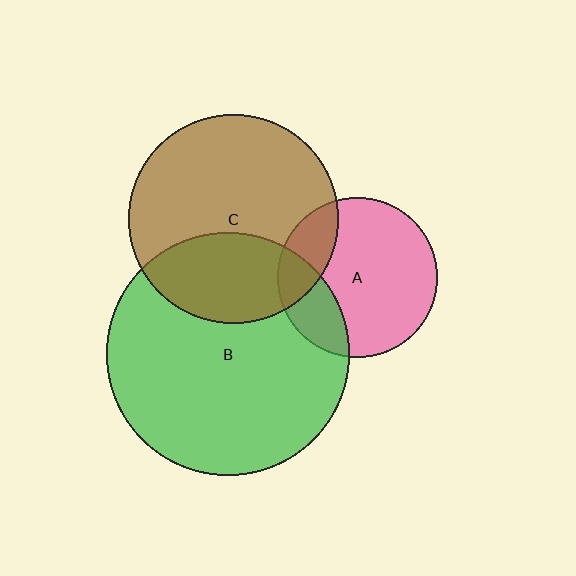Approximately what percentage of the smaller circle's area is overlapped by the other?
Approximately 35%.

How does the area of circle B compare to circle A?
Approximately 2.3 times.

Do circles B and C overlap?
Yes.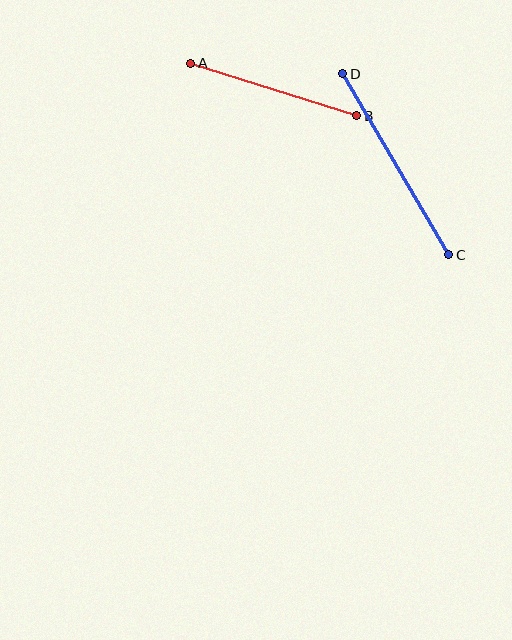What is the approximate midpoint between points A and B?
The midpoint is at approximately (274, 90) pixels.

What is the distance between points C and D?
The distance is approximately 209 pixels.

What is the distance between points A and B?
The distance is approximately 174 pixels.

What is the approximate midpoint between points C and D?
The midpoint is at approximately (396, 164) pixels.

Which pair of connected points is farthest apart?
Points C and D are farthest apart.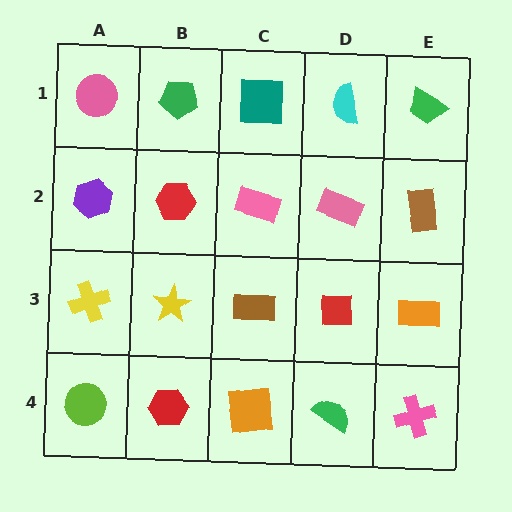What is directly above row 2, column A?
A pink circle.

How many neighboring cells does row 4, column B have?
3.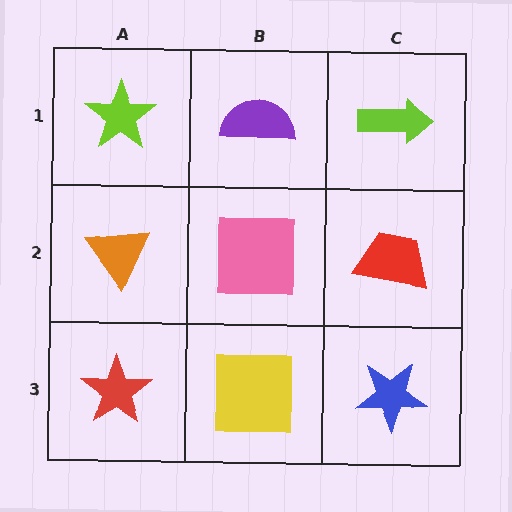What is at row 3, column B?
A yellow square.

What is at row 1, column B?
A purple semicircle.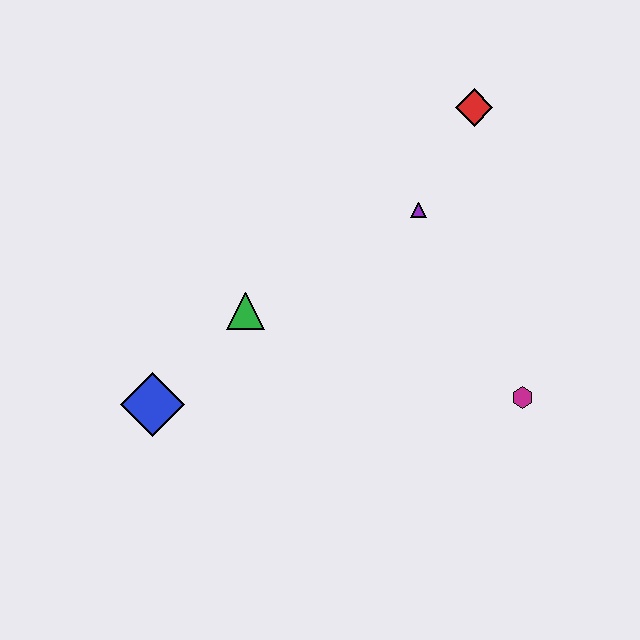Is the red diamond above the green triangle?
Yes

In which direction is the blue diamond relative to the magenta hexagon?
The blue diamond is to the left of the magenta hexagon.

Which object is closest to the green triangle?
The blue diamond is closest to the green triangle.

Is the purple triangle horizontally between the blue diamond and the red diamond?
Yes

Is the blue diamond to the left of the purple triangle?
Yes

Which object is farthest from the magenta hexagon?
The blue diamond is farthest from the magenta hexagon.